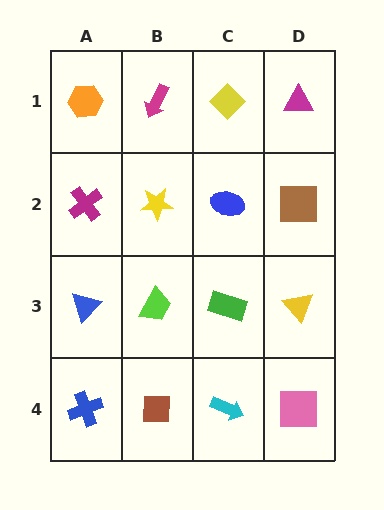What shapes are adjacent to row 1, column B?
A yellow star (row 2, column B), an orange hexagon (row 1, column A), a yellow diamond (row 1, column C).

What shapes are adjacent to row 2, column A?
An orange hexagon (row 1, column A), a blue triangle (row 3, column A), a yellow star (row 2, column B).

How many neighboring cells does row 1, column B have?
3.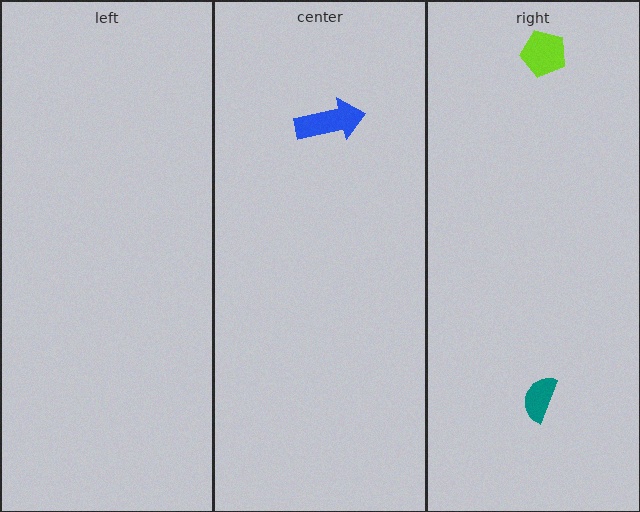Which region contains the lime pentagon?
The right region.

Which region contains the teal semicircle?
The right region.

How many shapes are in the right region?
2.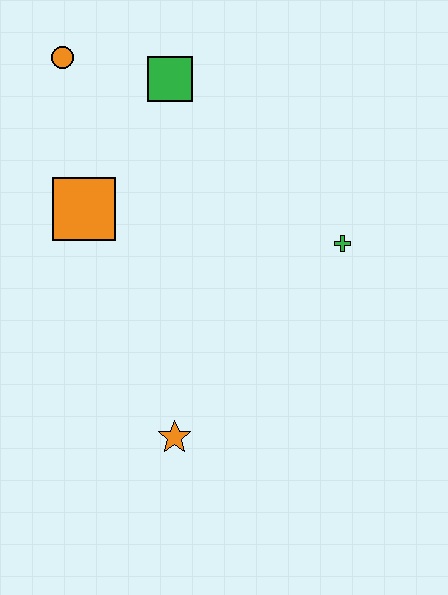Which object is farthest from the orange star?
The orange circle is farthest from the orange star.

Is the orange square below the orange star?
No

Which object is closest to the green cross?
The green square is closest to the green cross.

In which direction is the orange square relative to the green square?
The orange square is below the green square.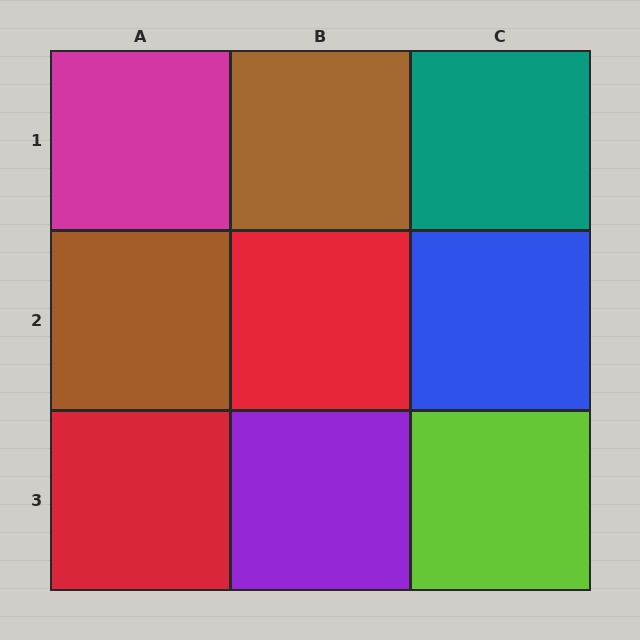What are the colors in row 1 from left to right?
Magenta, brown, teal.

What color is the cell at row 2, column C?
Blue.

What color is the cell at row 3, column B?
Purple.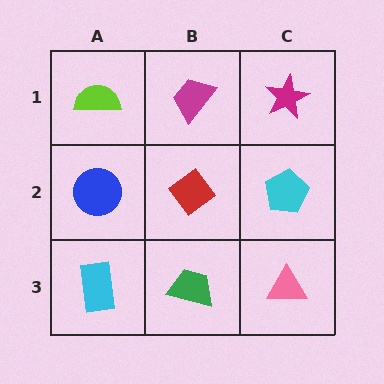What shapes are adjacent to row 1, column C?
A cyan pentagon (row 2, column C), a magenta trapezoid (row 1, column B).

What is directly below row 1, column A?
A blue circle.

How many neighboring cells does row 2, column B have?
4.